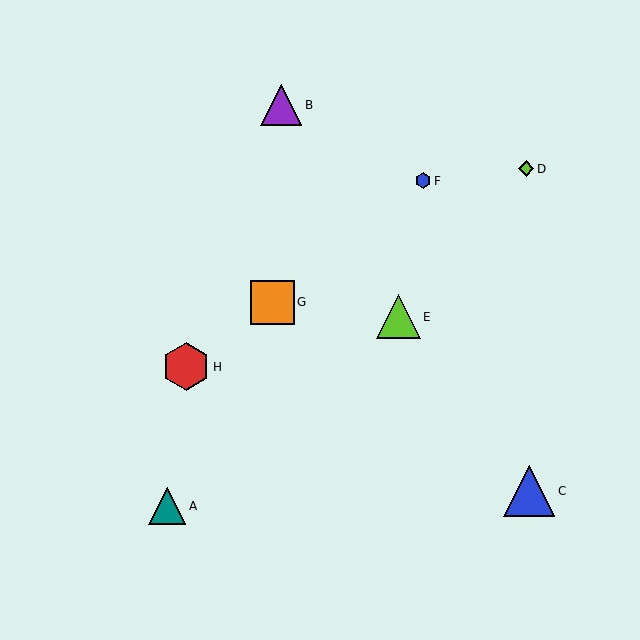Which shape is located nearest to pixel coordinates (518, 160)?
The lime diamond (labeled D) at (526, 169) is nearest to that location.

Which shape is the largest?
The blue triangle (labeled C) is the largest.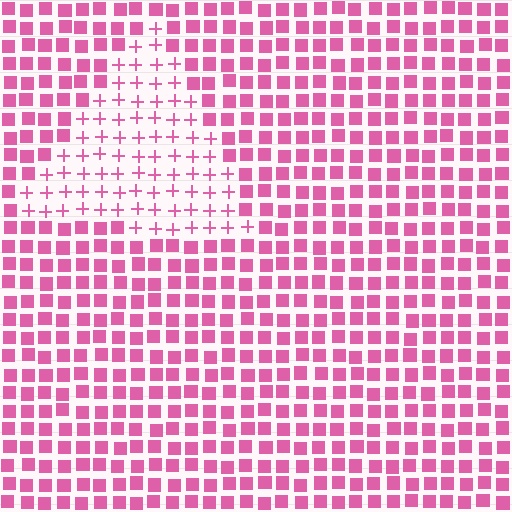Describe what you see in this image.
The image is filled with small pink elements arranged in a uniform grid. A triangle-shaped region contains plus signs, while the surrounding area contains squares. The boundary is defined purely by the change in element shape.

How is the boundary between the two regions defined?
The boundary is defined by a change in element shape: plus signs inside vs. squares outside. All elements share the same color and spacing.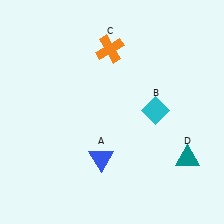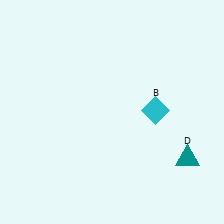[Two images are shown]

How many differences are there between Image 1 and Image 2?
There are 2 differences between the two images.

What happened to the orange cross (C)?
The orange cross (C) was removed in Image 2. It was in the top-left area of Image 1.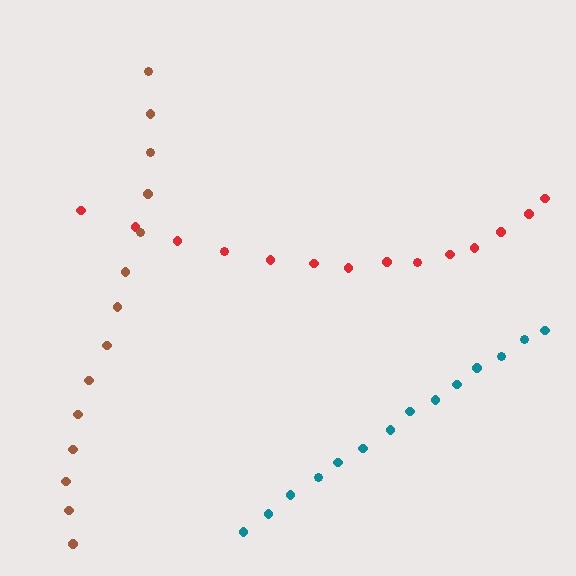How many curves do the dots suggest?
There are 3 distinct paths.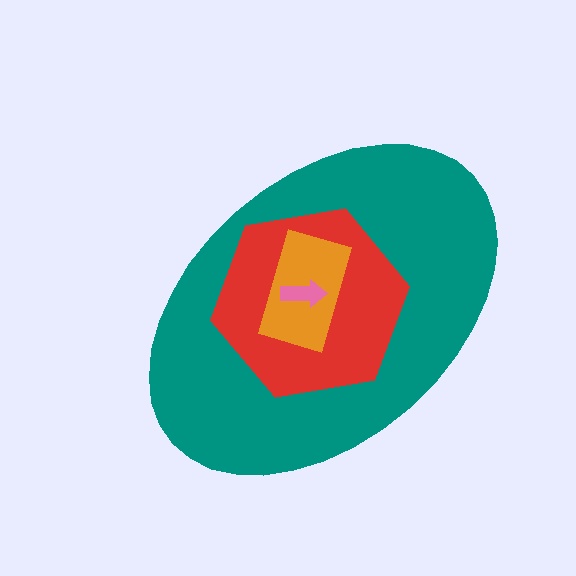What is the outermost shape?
The teal ellipse.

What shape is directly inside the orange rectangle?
The pink arrow.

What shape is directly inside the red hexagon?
The orange rectangle.